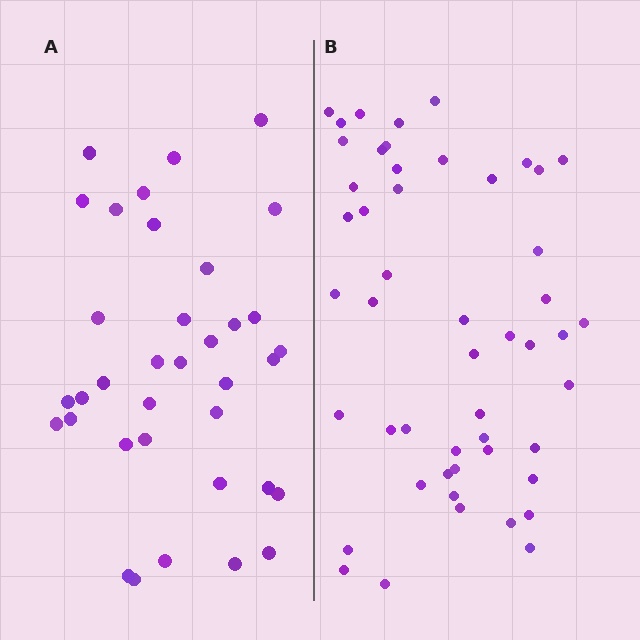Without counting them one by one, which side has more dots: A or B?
Region B (the right region) has more dots.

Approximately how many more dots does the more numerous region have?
Region B has approximately 15 more dots than region A.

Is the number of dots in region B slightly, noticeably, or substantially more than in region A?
Region B has noticeably more, but not dramatically so. The ratio is roughly 1.4 to 1.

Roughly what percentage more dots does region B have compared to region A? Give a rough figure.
About 40% more.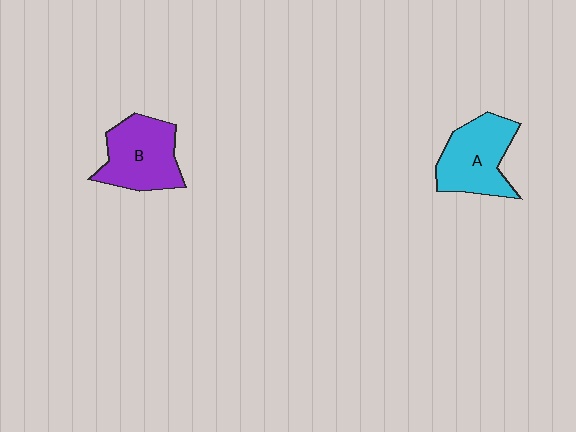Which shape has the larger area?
Shape B (purple).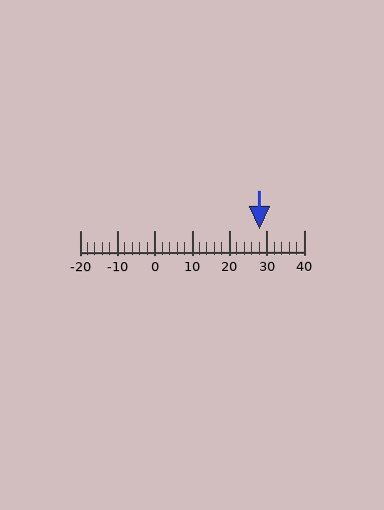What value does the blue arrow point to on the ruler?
The blue arrow points to approximately 28.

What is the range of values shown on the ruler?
The ruler shows values from -20 to 40.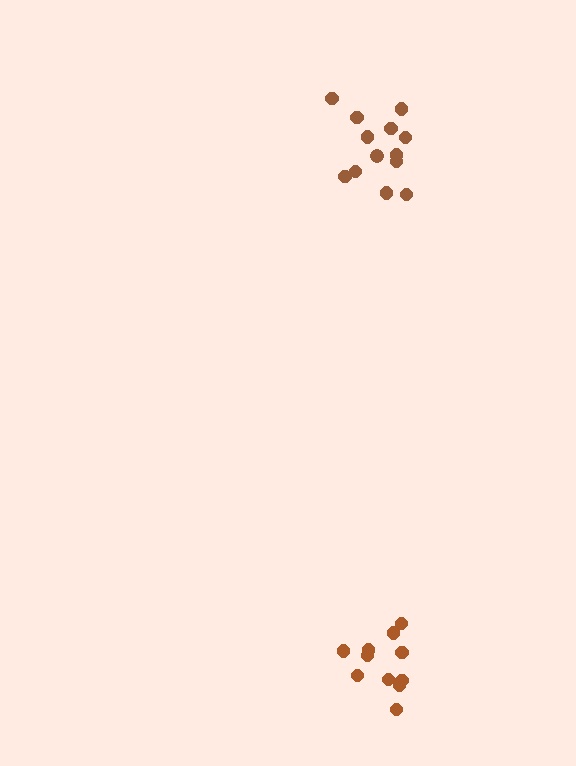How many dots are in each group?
Group 1: 13 dots, Group 2: 11 dots (24 total).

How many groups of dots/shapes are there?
There are 2 groups.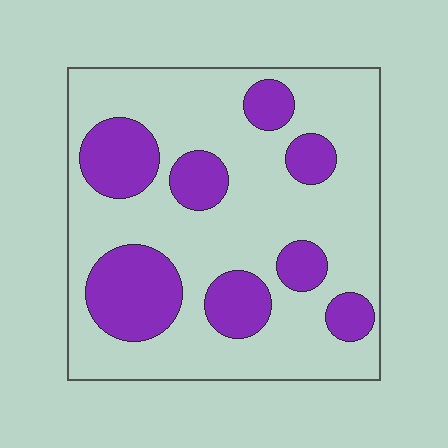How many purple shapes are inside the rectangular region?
8.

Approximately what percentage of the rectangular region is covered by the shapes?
Approximately 30%.